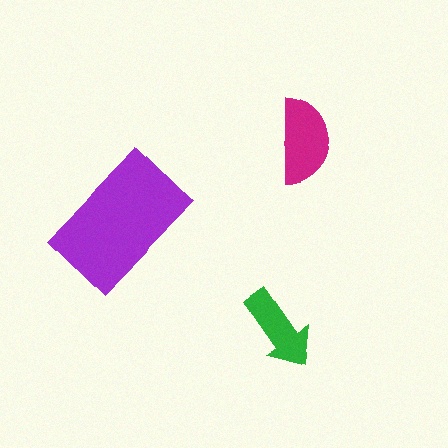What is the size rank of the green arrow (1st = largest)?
3rd.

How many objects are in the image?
There are 3 objects in the image.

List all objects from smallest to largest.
The green arrow, the magenta semicircle, the purple rectangle.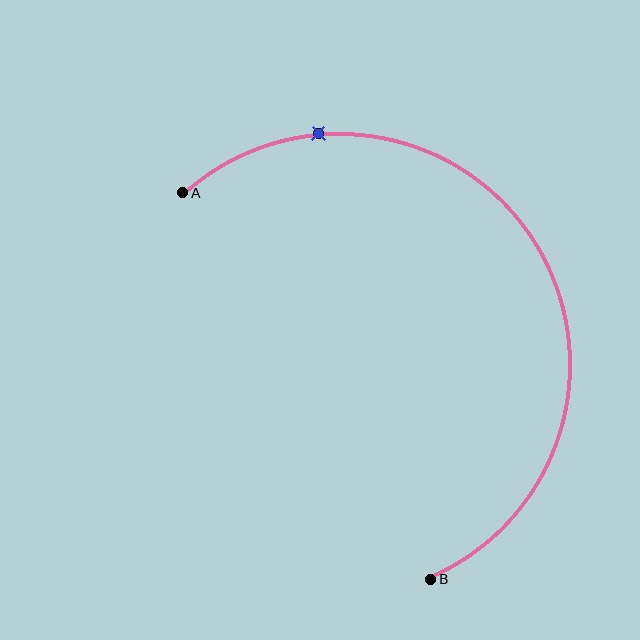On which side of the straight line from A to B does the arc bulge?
The arc bulges to the right of the straight line connecting A and B.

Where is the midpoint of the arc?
The arc midpoint is the point on the curve farthest from the straight line joining A and B. It sits to the right of that line.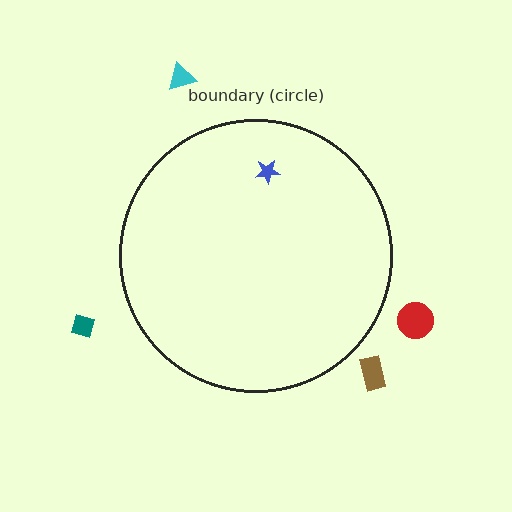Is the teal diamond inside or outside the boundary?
Outside.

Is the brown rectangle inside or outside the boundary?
Outside.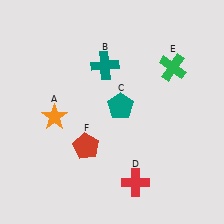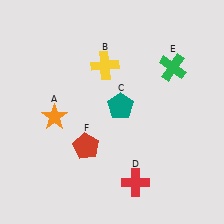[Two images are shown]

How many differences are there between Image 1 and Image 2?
There is 1 difference between the two images.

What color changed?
The cross (B) changed from teal in Image 1 to yellow in Image 2.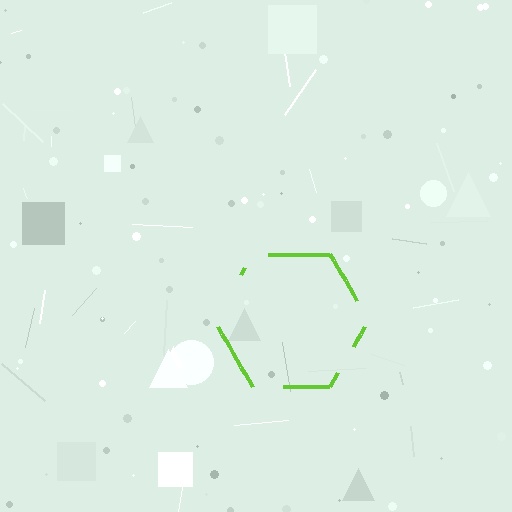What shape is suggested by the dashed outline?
The dashed outline suggests a hexagon.